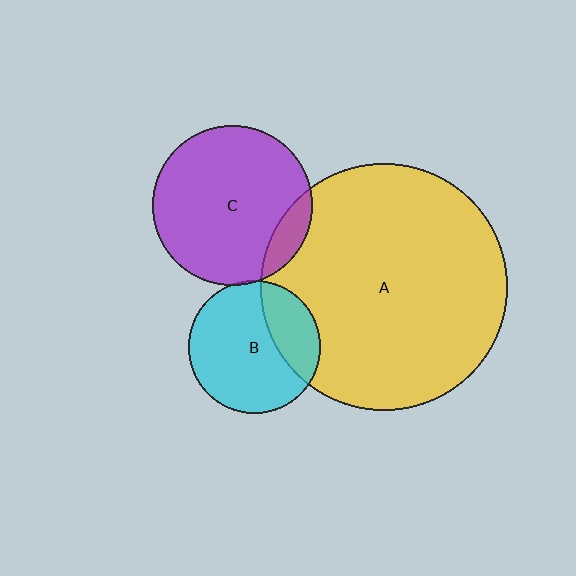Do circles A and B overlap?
Yes.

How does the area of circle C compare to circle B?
Approximately 1.4 times.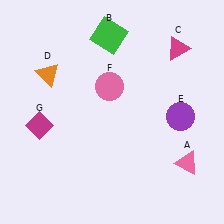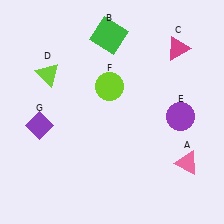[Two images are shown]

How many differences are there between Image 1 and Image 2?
There are 3 differences between the two images.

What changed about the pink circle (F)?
In Image 1, F is pink. In Image 2, it changed to lime.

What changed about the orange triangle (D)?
In Image 1, D is orange. In Image 2, it changed to lime.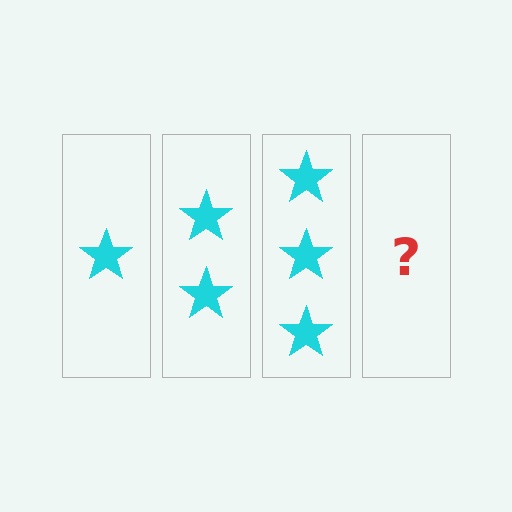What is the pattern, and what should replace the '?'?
The pattern is that each step adds one more star. The '?' should be 4 stars.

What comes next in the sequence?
The next element should be 4 stars.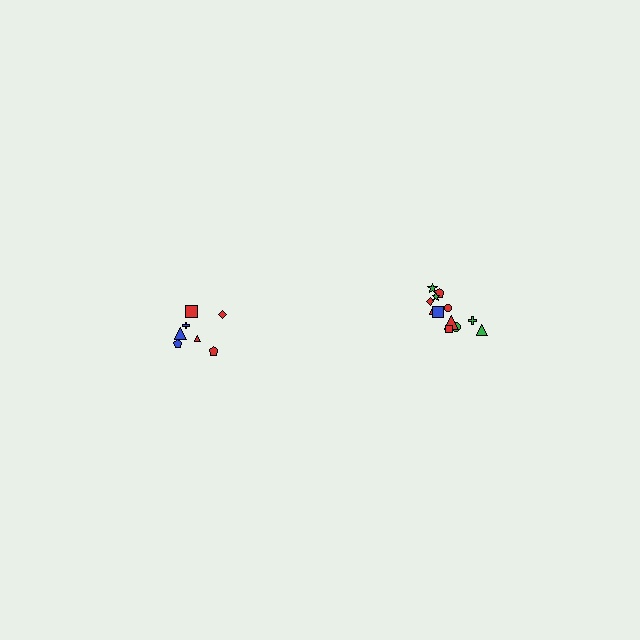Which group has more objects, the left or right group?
The right group.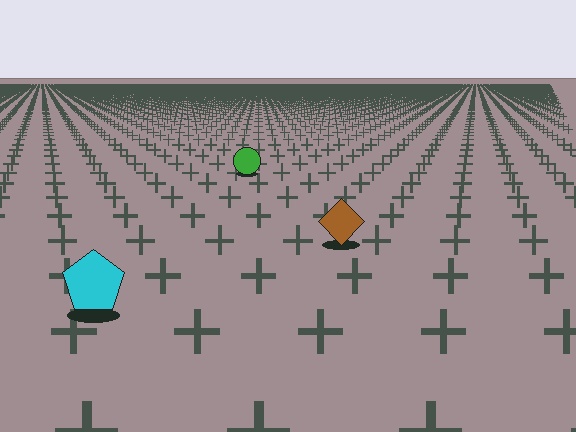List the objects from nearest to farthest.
From nearest to farthest: the cyan pentagon, the brown diamond, the green circle.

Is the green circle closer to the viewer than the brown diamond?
No. The brown diamond is closer — you can tell from the texture gradient: the ground texture is coarser near it.